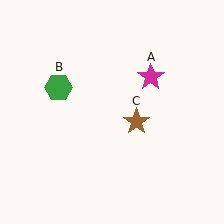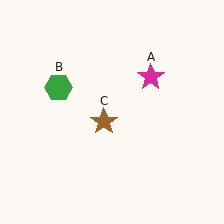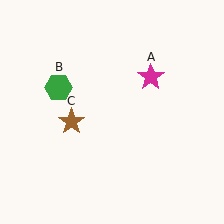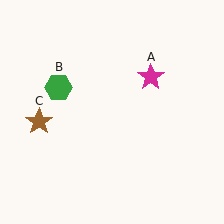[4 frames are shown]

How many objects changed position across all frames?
1 object changed position: brown star (object C).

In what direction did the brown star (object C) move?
The brown star (object C) moved left.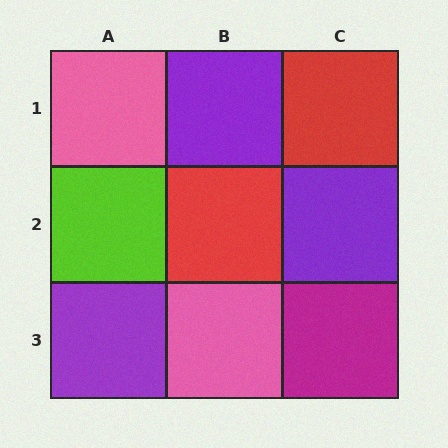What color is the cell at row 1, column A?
Pink.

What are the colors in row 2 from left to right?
Lime, red, purple.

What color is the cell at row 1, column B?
Purple.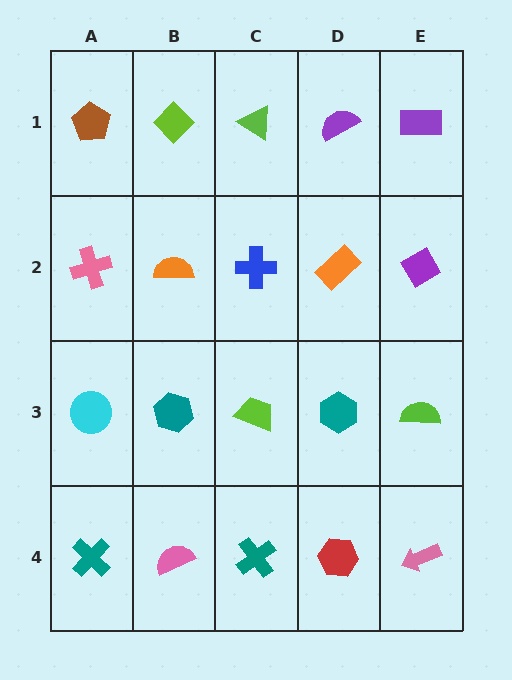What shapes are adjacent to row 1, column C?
A blue cross (row 2, column C), a lime diamond (row 1, column B), a purple semicircle (row 1, column D).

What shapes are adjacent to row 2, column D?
A purple semicircle (row 1, column D), a teal hexagon (row 3, column D), a blue cross (row 2, column C), a purple diamond (row 2, column E).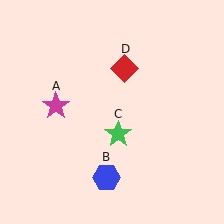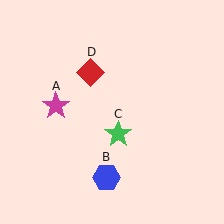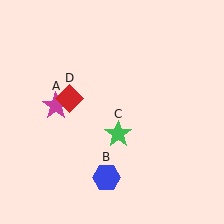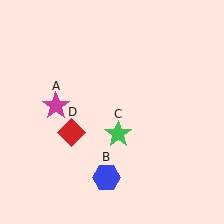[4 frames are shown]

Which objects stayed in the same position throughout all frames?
Magenta star (object A) and blue hexagon (object B) and green star (object C) remained stationary.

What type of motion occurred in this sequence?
The red diamond (object D) rotated counterclockwise around the center of the scene.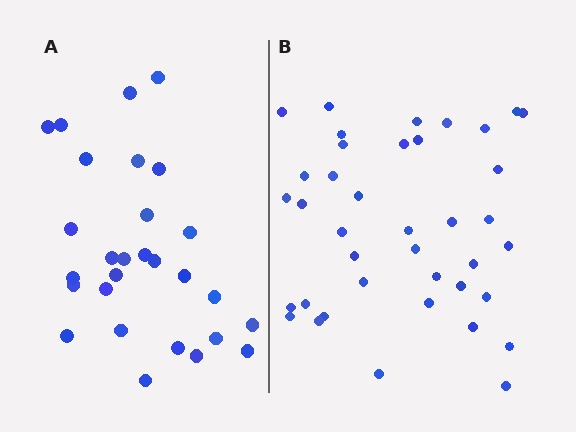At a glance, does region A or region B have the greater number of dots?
Region B (the right region) has more dots.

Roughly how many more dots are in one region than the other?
Region B has roughly 12 or so more dots than region A.